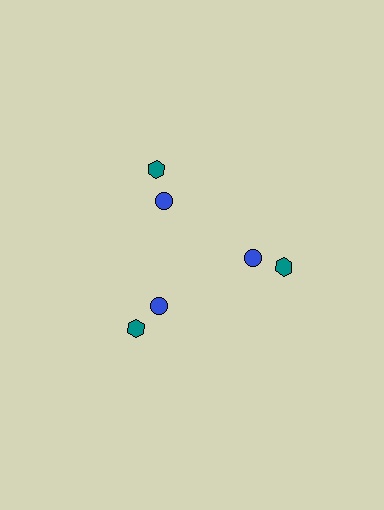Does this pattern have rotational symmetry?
Yes, this pattern has 3-fold rotational symmetry. It looks the same after rotating 120 degrees around the center.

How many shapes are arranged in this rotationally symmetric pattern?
There are 6 shapes, arranged in 3 groups of 2.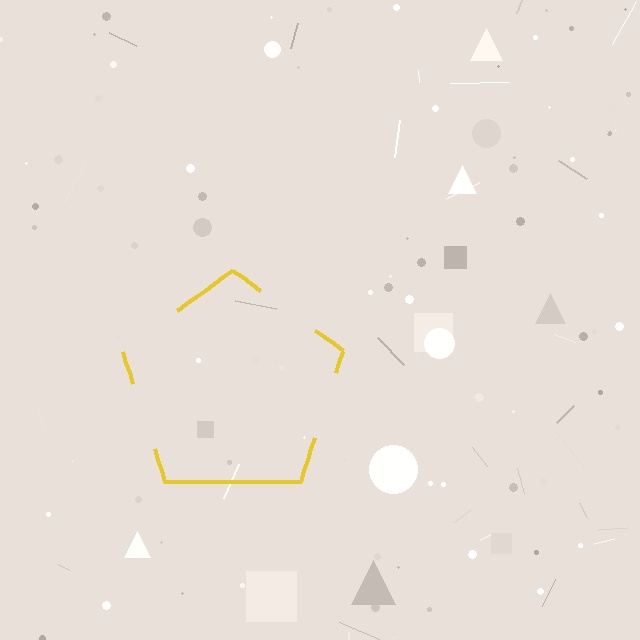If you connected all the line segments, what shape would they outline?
They would outline a pentagon.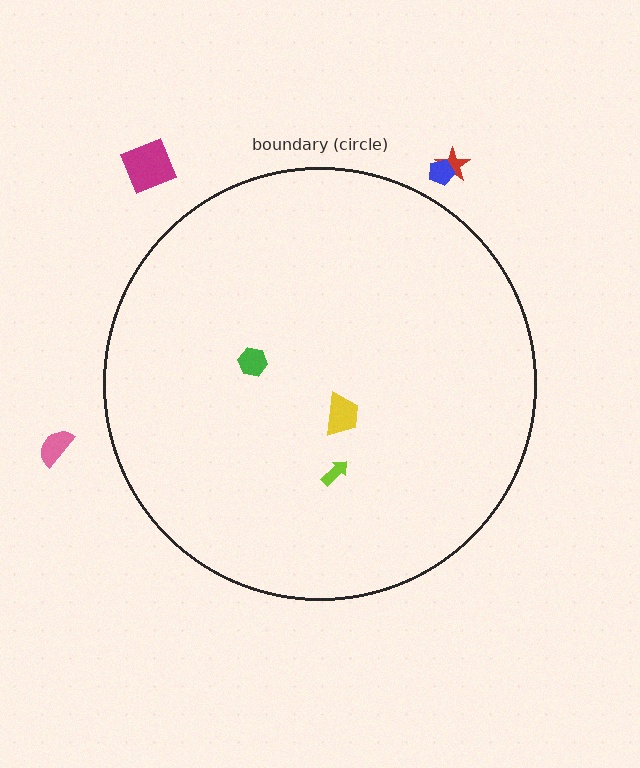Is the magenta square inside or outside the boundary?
Outside.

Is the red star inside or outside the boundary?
Outside.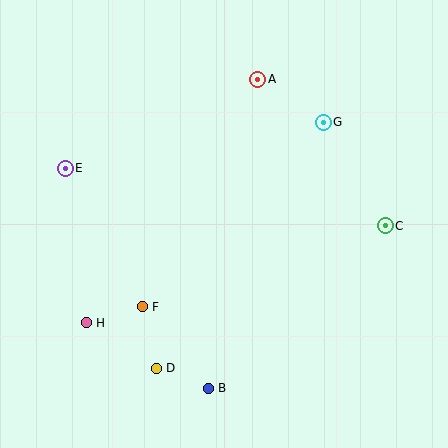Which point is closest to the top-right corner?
Point G is closest to the top-right corner.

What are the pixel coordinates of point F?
Point F is at (142, 307).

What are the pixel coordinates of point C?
Point C is at (385, 226).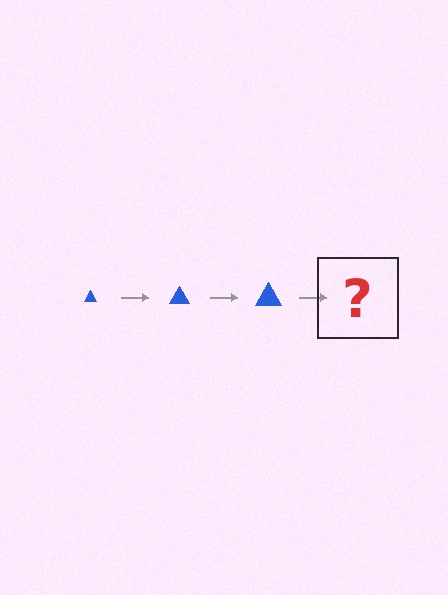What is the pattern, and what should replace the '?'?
The pattern is that the triangle gets progressively larger each step. The '?' should be a blue triangle, larger than the previous one.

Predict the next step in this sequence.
The next step is a blue triangle, larger than the previous one.